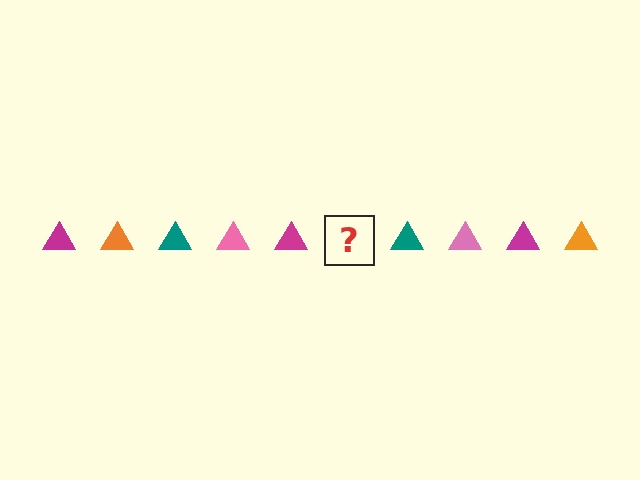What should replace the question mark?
The question mark should be replaced with an orange triangle.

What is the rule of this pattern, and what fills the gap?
The rule is that the pattern cycles through magenta, orange, teal, pink triangles. The gap should be filled with an orange triangle.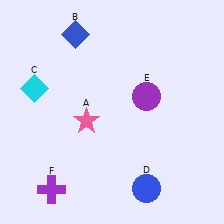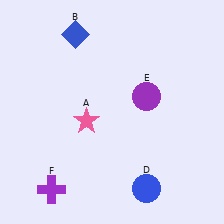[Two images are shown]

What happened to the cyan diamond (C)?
The cyan diamond (C) was removed in Image 2. It was in the top-left area of Image 1.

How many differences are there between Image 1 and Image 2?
There is 1 difference between the two images.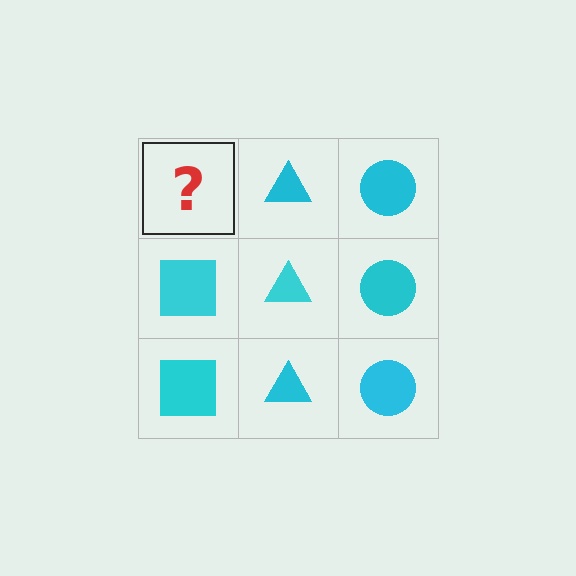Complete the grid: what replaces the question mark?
The question mark should be replaced with a cyan square.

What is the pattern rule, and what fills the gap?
The rule is that each column has a consistent shape. The gap should be filled with a cyan square.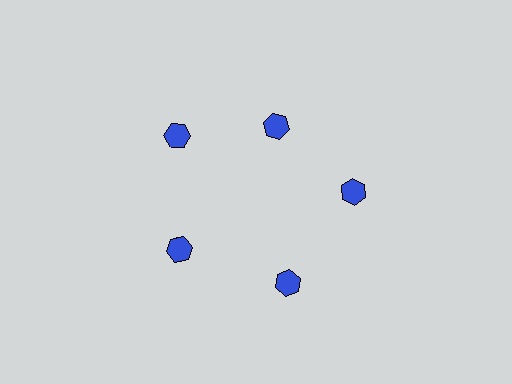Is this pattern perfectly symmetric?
No. The 5 blue hexagons are arranged in a ring, but one element near the 1 o'clock position is pulled inward toward the center, breaking the 5-fold rotational symmetry.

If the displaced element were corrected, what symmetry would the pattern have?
It would have 5-fold rotational symmetry — the pattern would map onto itself every 72 degrees.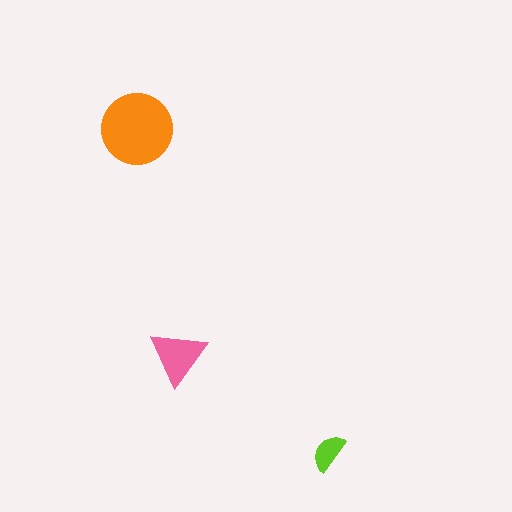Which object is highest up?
The orange circle is topmost.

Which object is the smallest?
The lime semicircle.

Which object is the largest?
The orange circle.